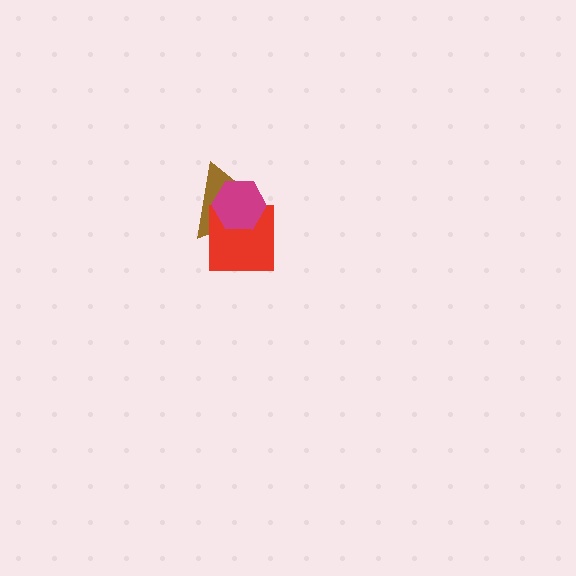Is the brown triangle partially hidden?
Yes, it is partially covered by another shape.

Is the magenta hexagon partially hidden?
No, no other shape covers it.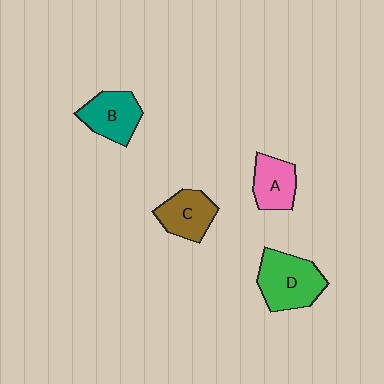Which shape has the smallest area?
Shape A (pink).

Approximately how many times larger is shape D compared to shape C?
Approximately 1.4 times.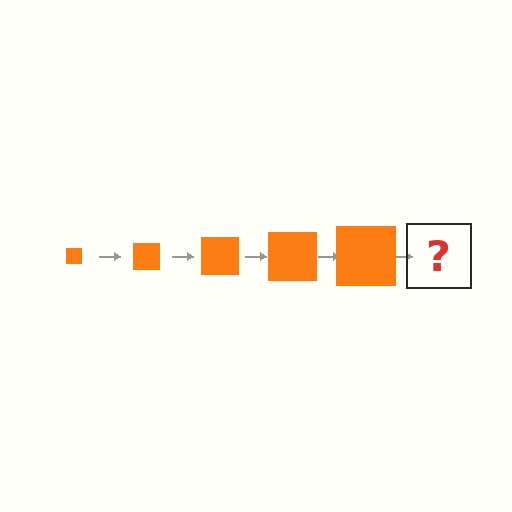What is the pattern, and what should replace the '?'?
The pattern is that the square gets progressively larger each step. The '?' should be an orange square, larger than the previous one.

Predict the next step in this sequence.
The next step is an orange square, larger than the previous one.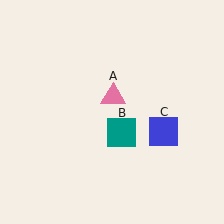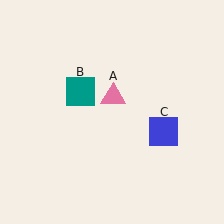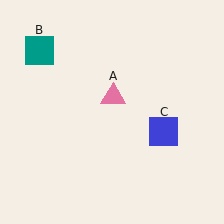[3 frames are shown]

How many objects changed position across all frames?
1 object changed position: teal square (object B).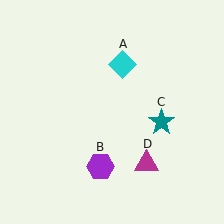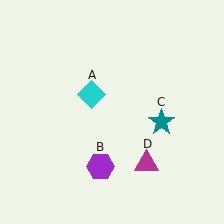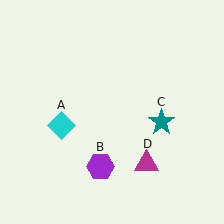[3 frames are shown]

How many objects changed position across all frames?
1 object changed position: cyan diamond (object A).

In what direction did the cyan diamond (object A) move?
The cyan diamond (object A) moved down and to the left.